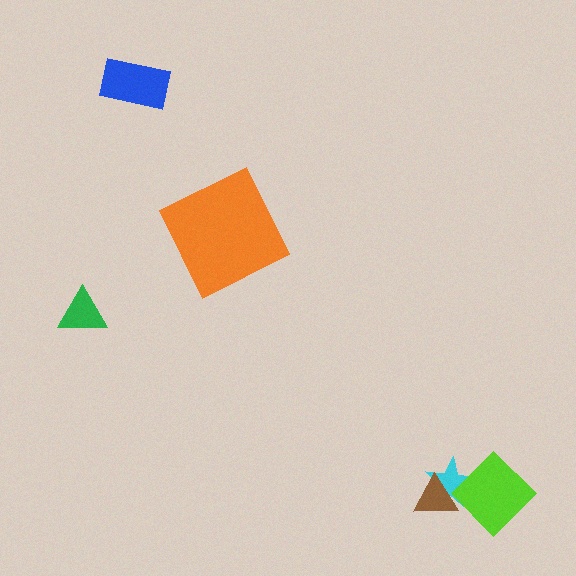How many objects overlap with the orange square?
0 objects overlap with the orange square.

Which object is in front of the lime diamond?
The brown triangle is in front of the lime diamond.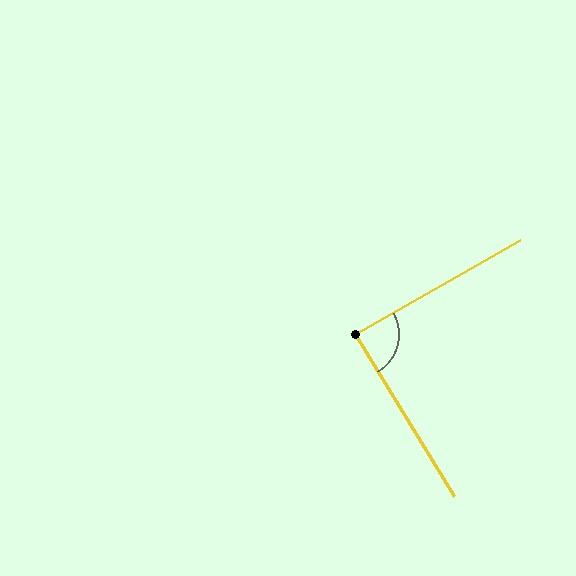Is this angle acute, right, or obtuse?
It is approximately a right angle.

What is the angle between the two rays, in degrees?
Approximately 88 degrees.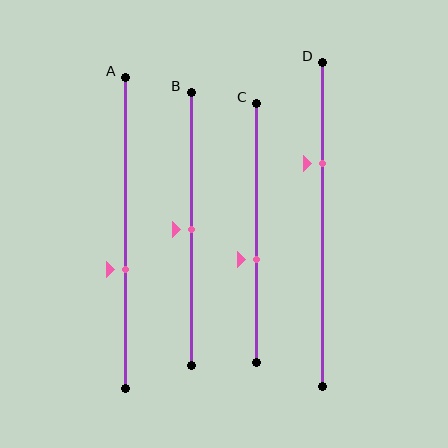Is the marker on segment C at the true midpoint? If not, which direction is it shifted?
No, the marker on segment C is shifted downward by about 10% of the segment length.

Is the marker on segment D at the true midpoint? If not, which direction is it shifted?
No, the marker on segment D is shifted upward by about 19% of the segment length.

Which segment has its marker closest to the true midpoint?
Segment B has its marker closest to the true midpoint.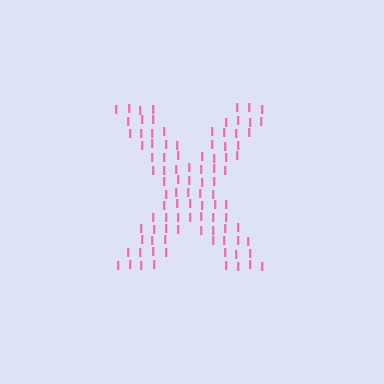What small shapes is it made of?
It is made of small letter I's.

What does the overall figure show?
The overall figure shows the letter X.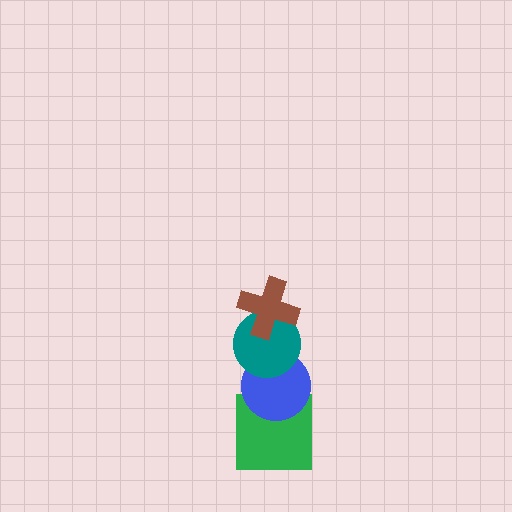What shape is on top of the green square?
The blue circle is on top of the green square.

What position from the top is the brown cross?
The brown cross is 1st from the top.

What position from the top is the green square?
The green square is 4th from the top.